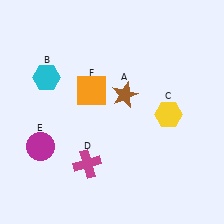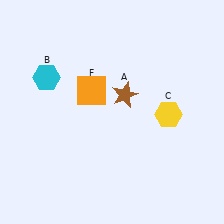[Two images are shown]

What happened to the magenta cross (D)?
The magenta cross (D) was removed in Image 2. It was in the bottom-left area of Image 1.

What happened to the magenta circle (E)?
The magenta circle (E) was removed in Image 2. It was in the bottom-left area of Image 1.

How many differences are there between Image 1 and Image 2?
There are 2 differences between the two images.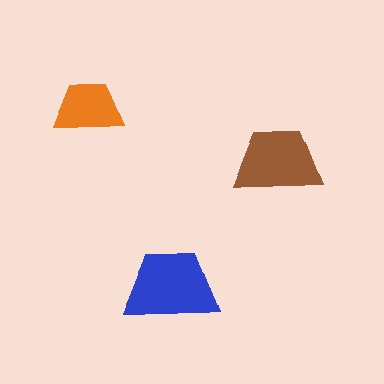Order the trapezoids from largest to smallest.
the blue one, the brown one, the orange one.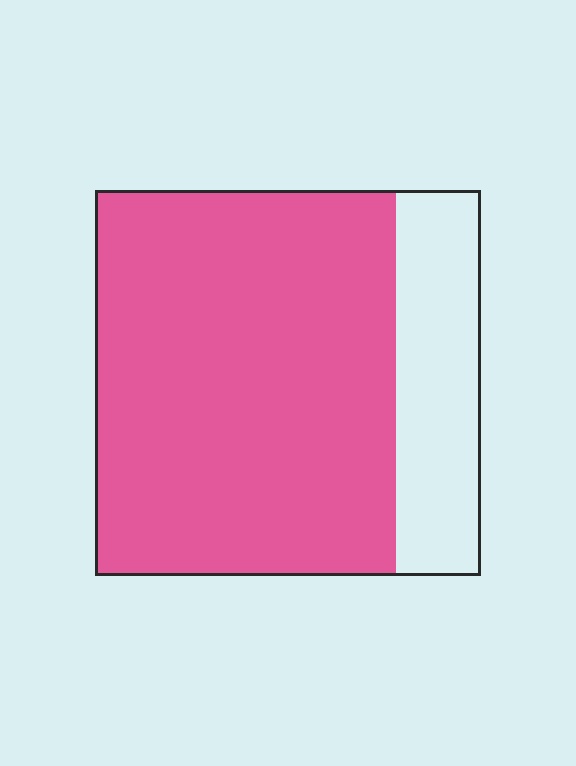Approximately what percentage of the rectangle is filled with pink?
Approximately 80%.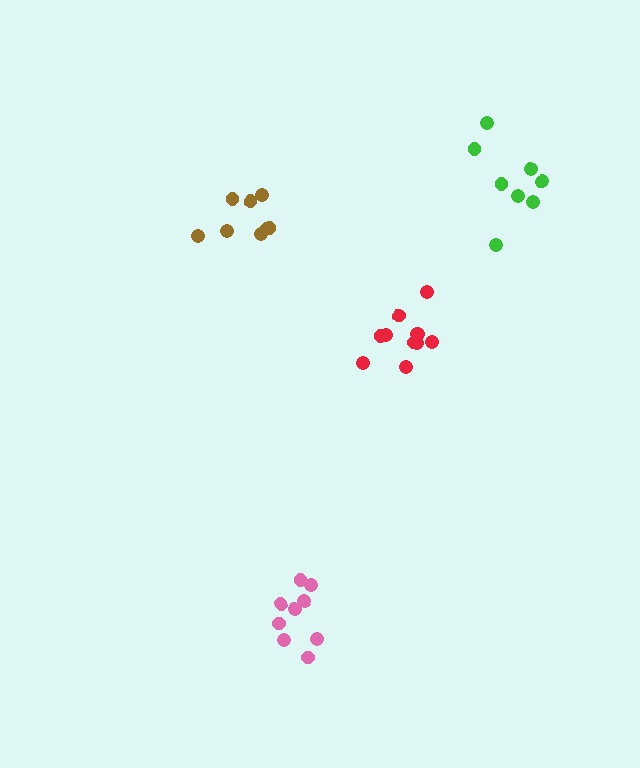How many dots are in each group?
Group 1: 8 dots, Group 2: 9 dots, Group 3: 8 dots, Group 4: 11 dots (36 total).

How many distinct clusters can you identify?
There are 4 distinct clusters.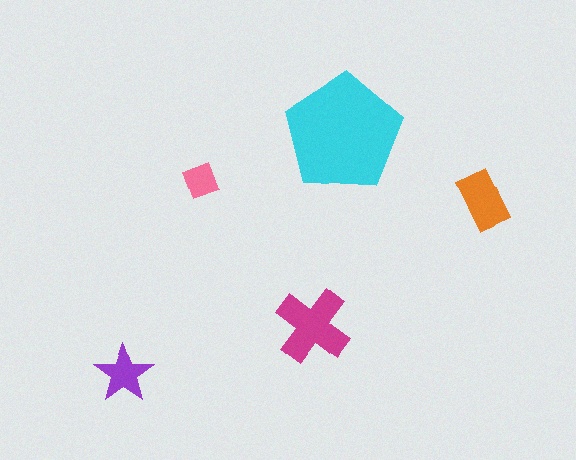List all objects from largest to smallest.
The cyan pentagon, the magenta cross, the orange rectangle, the purple star, the pink square.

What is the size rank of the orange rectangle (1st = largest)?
3rd.